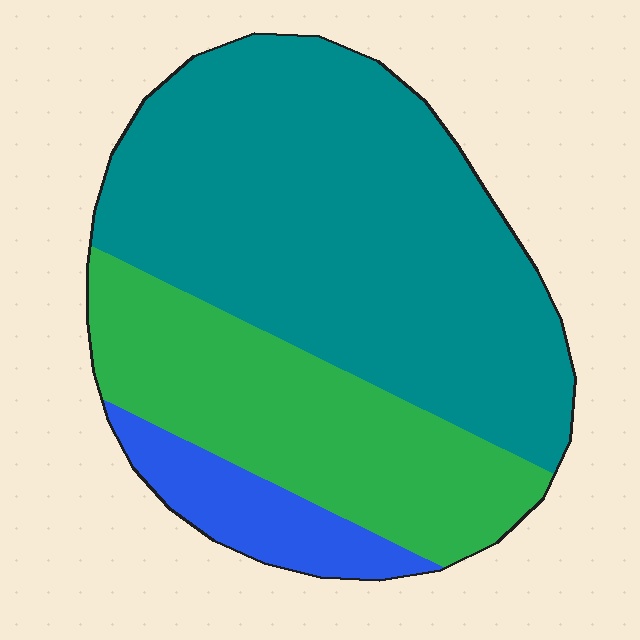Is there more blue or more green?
Green.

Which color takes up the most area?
Teal, at roughly 60%.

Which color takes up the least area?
Blue, at roughly 10%.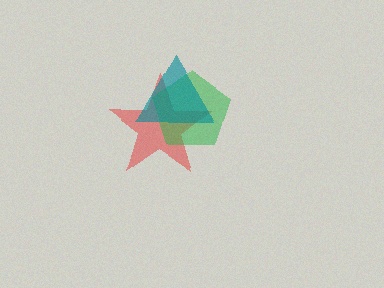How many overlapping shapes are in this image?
There are 3 overlapping shapes in the image.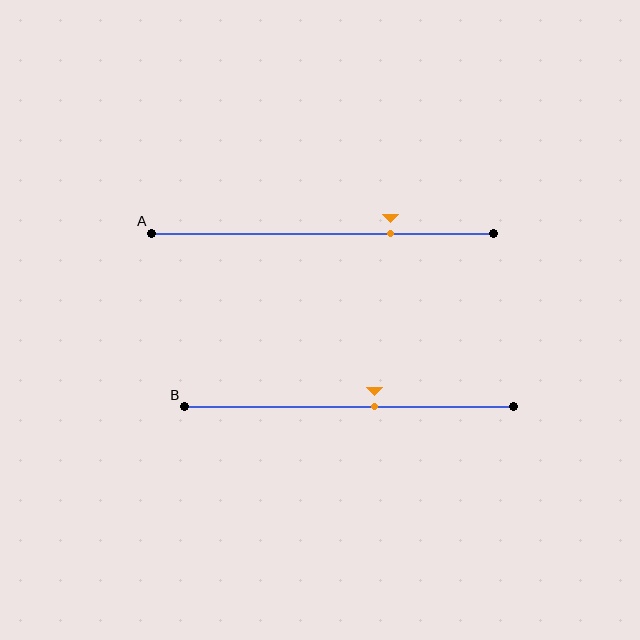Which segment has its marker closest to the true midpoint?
Segment B has its marker closest to the true midpoint.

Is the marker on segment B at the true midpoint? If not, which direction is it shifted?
No, the marker on segment B is shifted to the right by about 8% of the segment length.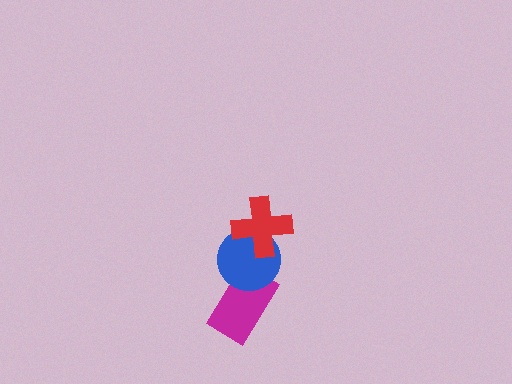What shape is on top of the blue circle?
The red cross is on top of the blue circle.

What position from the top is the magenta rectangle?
The magenta rectangle is 3rd from the top.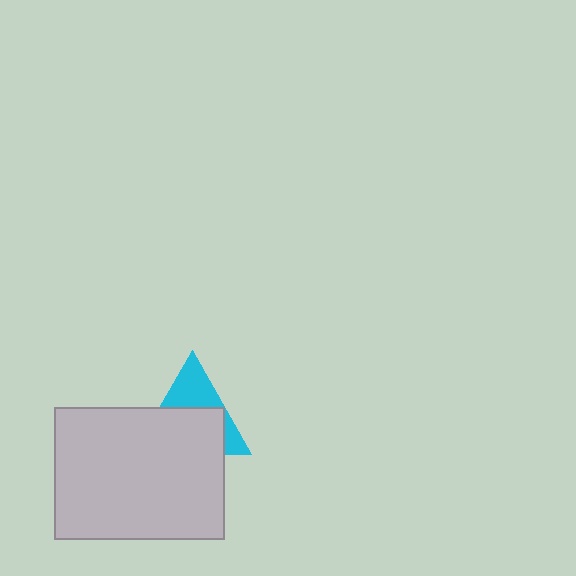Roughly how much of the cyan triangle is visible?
A small part of it is visible (roughly 40%).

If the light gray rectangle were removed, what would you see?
You would see the complete cyan triangle.